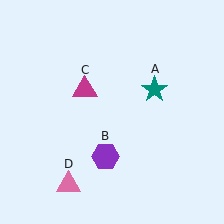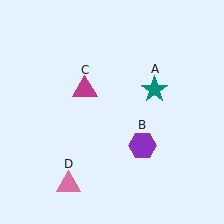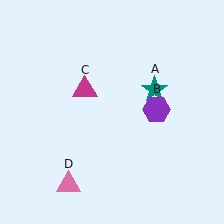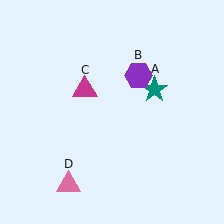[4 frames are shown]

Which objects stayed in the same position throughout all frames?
Teal star (object A) and magenta triangle (object C) and pink triangle (object D) remained stationary.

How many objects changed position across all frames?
1 object changed position: purple hexagon (object B).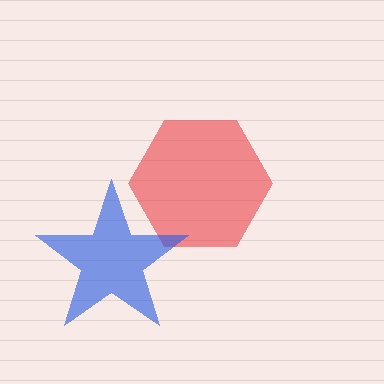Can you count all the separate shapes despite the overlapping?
Yes, there are 2 separate shapes.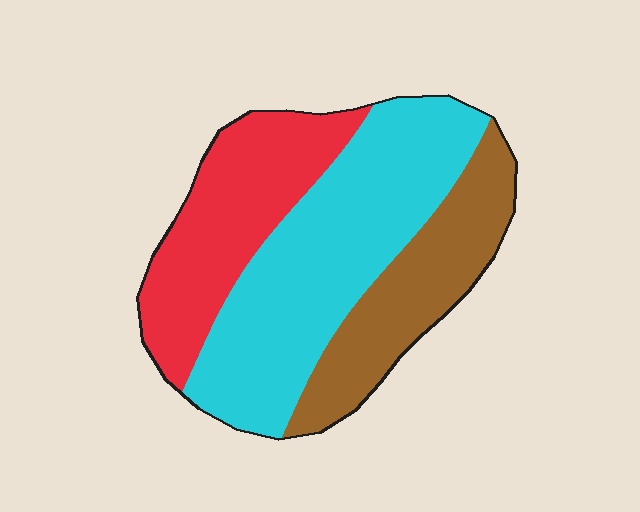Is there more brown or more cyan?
Cyan.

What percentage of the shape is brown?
Brown covers 25% of the shape.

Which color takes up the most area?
Cyan, at roughly 45%.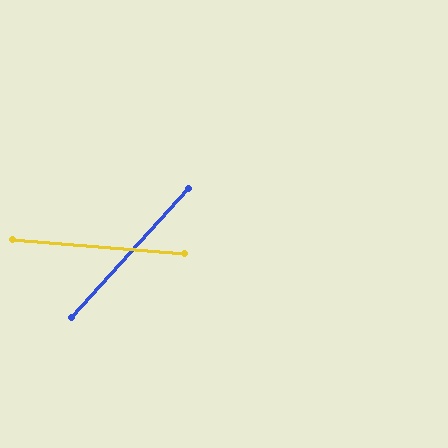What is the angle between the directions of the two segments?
Approximately 52 degrees.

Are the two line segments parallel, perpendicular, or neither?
Neither parallel nor perpendicular — they differ by about 52°.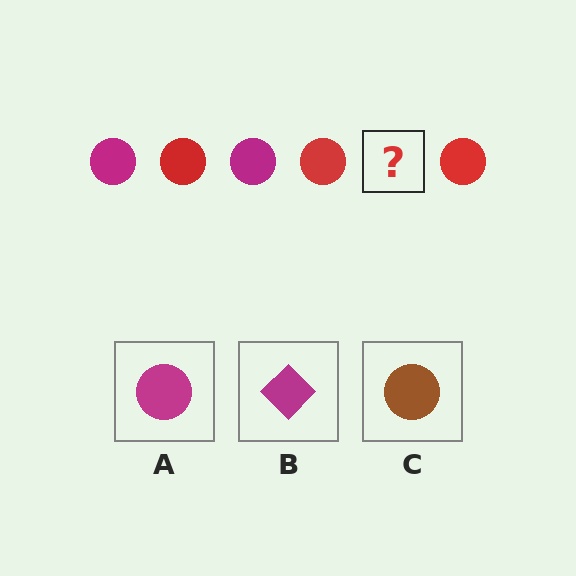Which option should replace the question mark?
Option A.